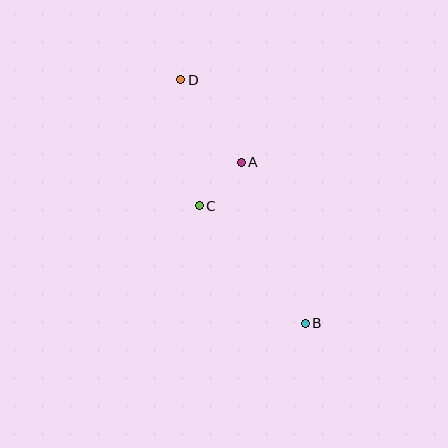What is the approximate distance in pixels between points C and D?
The distance between C and D is approximately 128 pixels.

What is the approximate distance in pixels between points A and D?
The distance between A and D is approximately 102 pixels.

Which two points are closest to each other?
Points A and C are closest to each other.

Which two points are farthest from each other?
Points B and D are farthest from each other.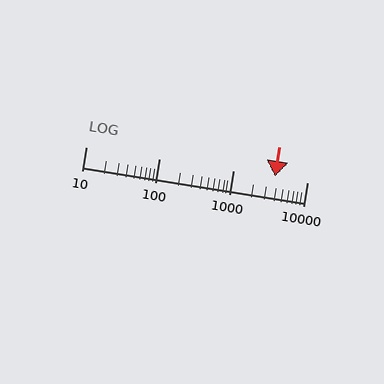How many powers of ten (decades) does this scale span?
The scale spans 3 decades, from 10 to 10000.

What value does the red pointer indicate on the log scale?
The pointer indicates approximately 3700.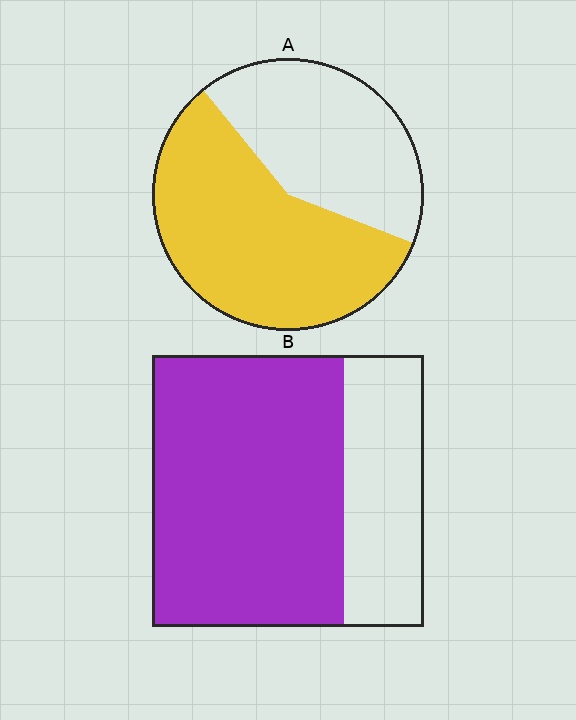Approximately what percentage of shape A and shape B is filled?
A is approximately 60% and B is approximately 70%.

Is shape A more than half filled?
Yes.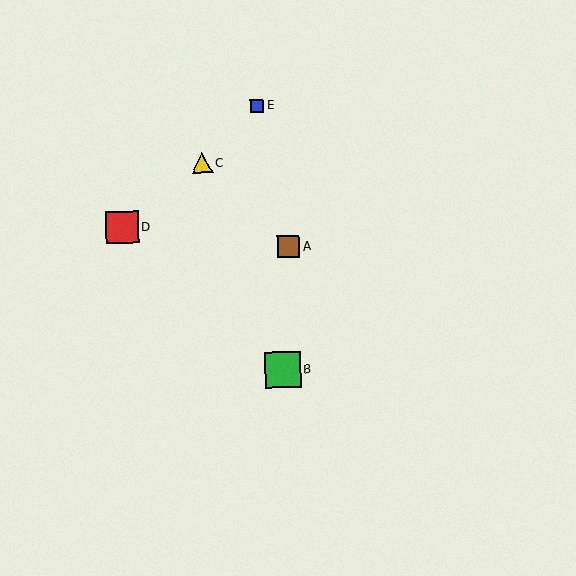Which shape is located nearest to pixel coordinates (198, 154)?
The yellow triangle (labeled C) at (202, 163) is nearest to that location.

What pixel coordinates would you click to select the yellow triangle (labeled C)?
Click at (202, 163) to select the yellow triangle C.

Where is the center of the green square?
The center of the green square is at (283, 370).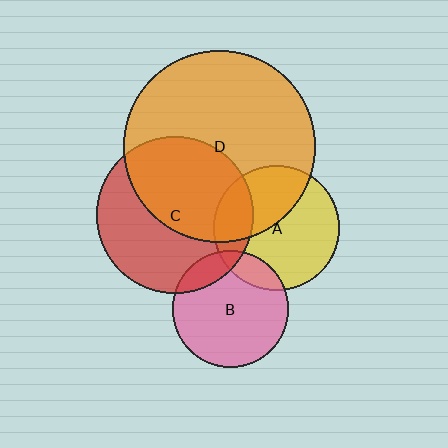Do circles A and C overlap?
Yes.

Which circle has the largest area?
Circle D (orange).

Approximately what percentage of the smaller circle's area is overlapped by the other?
Approximately 20%.